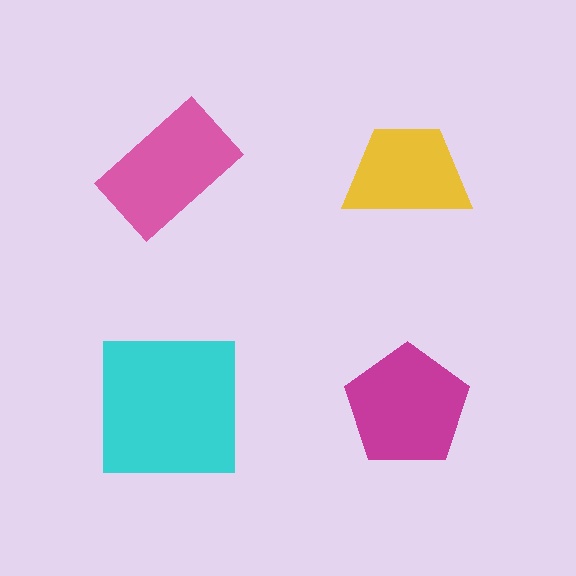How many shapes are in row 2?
2 shapes.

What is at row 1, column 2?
A yellow trapezoid.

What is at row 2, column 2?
A magenta pentagon.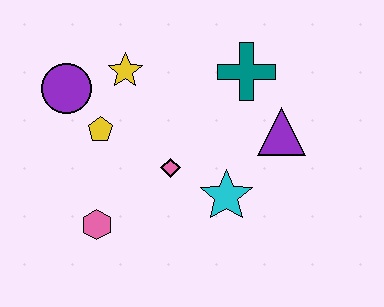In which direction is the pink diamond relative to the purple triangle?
The pink diamond is to the left of the purple triangle.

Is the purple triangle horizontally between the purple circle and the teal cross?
No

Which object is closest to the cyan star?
The pink diamond is closest to the cyan star.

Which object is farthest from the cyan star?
The purple circle is farthest from the cyan star.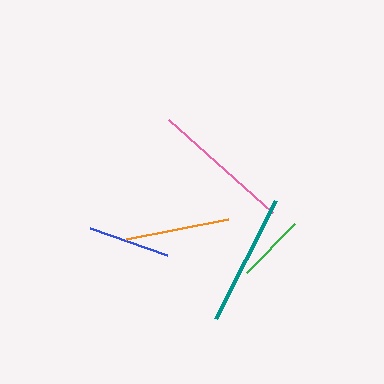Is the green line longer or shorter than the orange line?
The orange line is longer than the green line.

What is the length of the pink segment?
The pink segment is approximately 139 pixels long.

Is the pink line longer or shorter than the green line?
The pink line is longer than the green line.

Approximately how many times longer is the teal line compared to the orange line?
The teal line is approximately 1.3 times the length of the orange line.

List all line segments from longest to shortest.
From longest to shortest: pink, teal, orange, blue, green.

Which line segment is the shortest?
The green line is the shortest at approximately 69 pixels.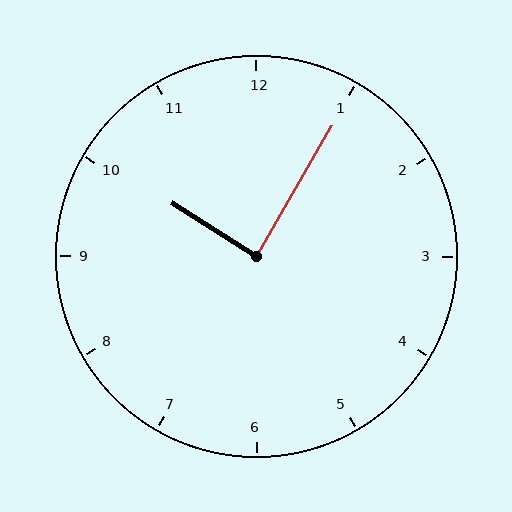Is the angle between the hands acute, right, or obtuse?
It is right.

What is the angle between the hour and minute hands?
Approximately 88 degrees.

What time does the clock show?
10:05.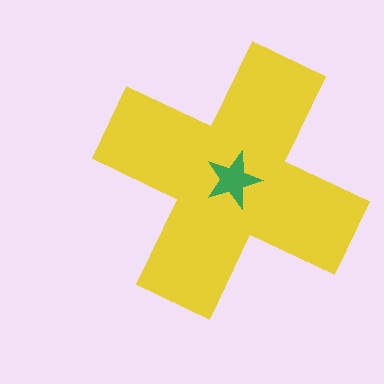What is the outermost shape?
The yellow cross.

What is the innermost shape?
The green star.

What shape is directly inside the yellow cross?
The green star.